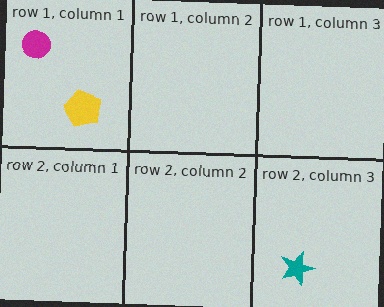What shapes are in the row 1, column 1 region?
The yellow pentagon, the magenta circle.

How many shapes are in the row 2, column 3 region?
1.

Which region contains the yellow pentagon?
The row 1, column 1 region.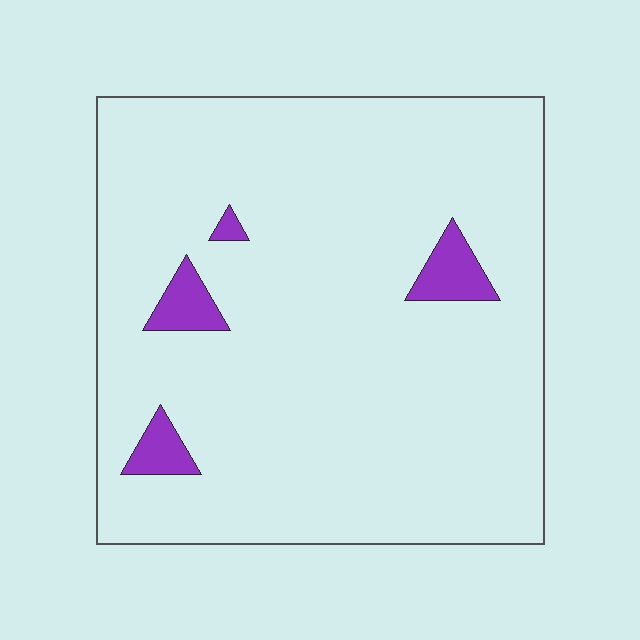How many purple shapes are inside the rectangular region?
4.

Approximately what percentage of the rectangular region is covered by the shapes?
Approximately 5%.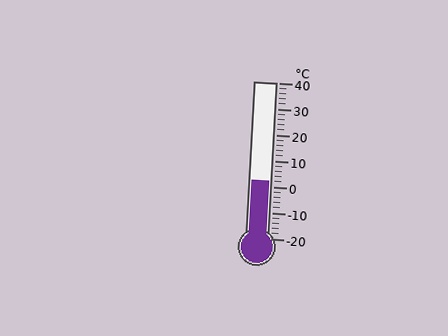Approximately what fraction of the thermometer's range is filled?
The thermometer is filled to approximately 35% of its range.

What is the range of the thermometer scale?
The thermometer scale ranges from -20°C to 40°C.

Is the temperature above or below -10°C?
The temperature is above -10°C.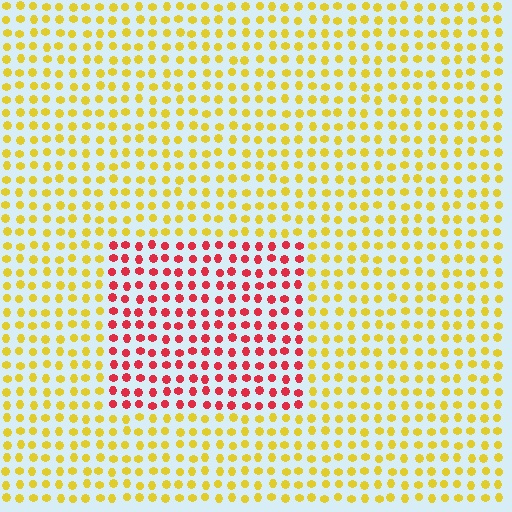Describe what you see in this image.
The image is filled with small yellow elements in a uniform arrangement. A rectangle-shaped region is visible where the elements are tinted to a slightly different hue, forming a subtle color boundary.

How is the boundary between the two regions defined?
The boundary is defined purely by a slight shift in hue (about 62 degrees). Spacing, size, and orientation are identical on both sides.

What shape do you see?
I see a rectangle.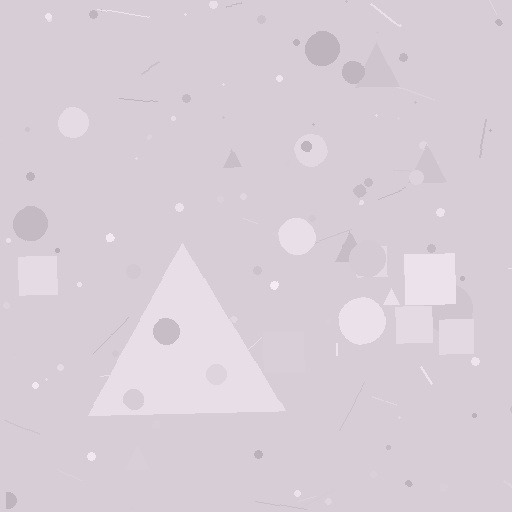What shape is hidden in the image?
A triangle is hidden in the image.